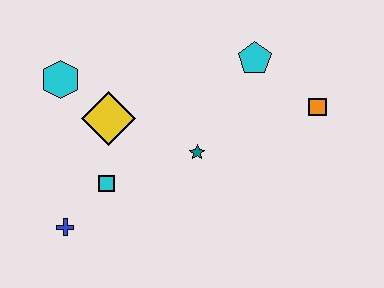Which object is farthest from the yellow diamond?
The orange square is farthest from the yellow diamond.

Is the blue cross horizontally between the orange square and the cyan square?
No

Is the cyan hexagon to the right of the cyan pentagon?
No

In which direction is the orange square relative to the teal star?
The orange square is to the right of the teal star.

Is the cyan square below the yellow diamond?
Yes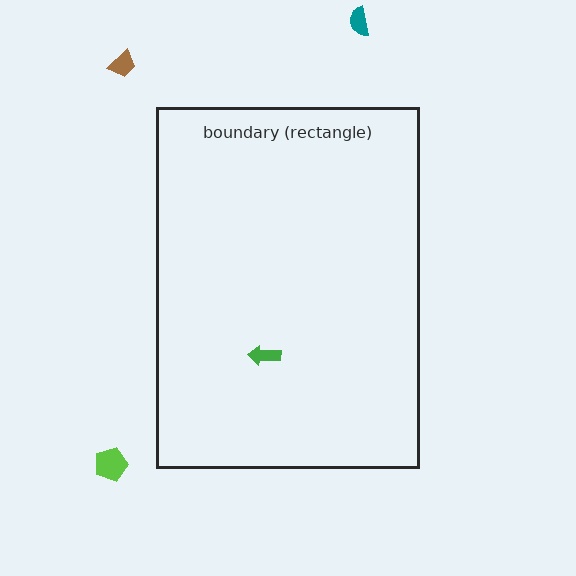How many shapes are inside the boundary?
1 inside, 3 outside.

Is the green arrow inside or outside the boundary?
Inside.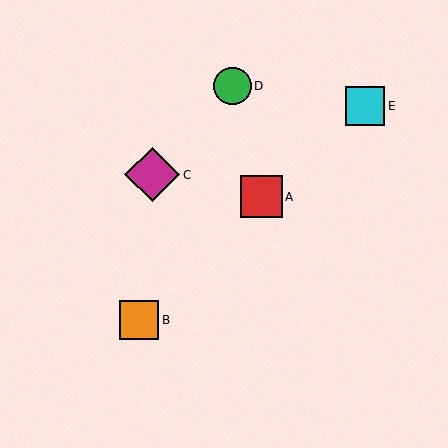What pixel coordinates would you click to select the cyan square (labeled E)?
Click at (365, 106) to select the cyan square E.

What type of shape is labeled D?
Shape D is a green circle.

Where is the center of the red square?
The center of the red square is at (262, 197).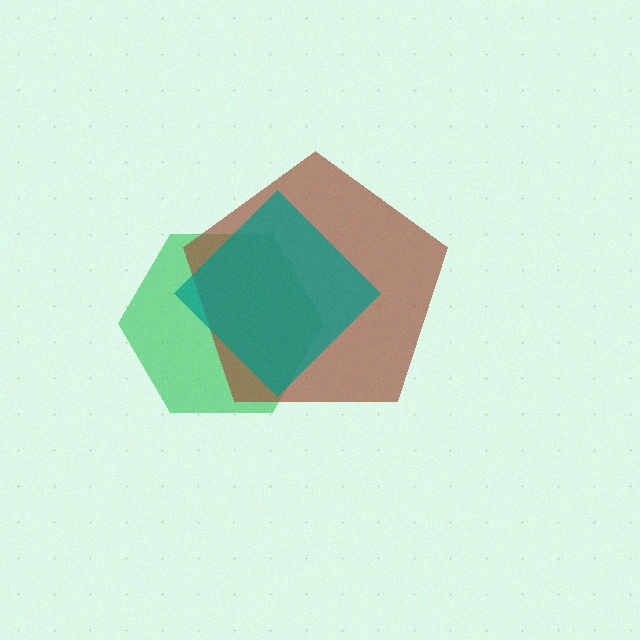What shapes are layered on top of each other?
The layered shapes are: a green hexagon, a brown pentagon, a teal diamond.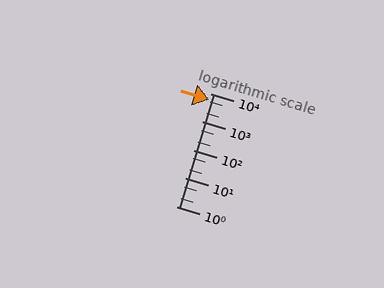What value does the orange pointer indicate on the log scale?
The pointer indicates approximately 6100.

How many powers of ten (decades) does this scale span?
The scale spans 4 decades, from 1 to 10000.